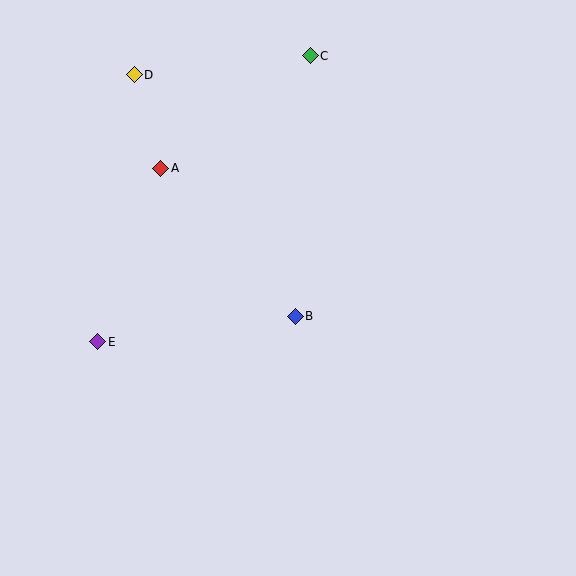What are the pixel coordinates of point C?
Point C is at (310, 56).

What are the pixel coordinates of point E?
Point E is at (98, 342).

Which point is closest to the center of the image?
Point B at (295, 316) is closest to the center.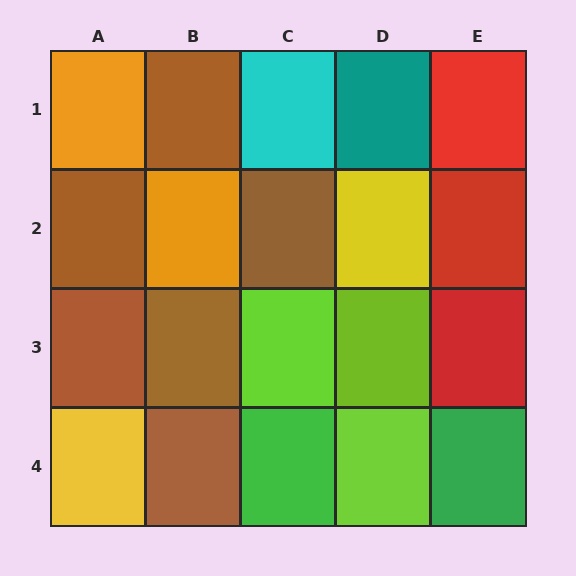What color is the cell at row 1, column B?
Brown.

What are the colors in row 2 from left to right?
Brown, orange, brown, yellow, red.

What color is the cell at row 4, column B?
Brown.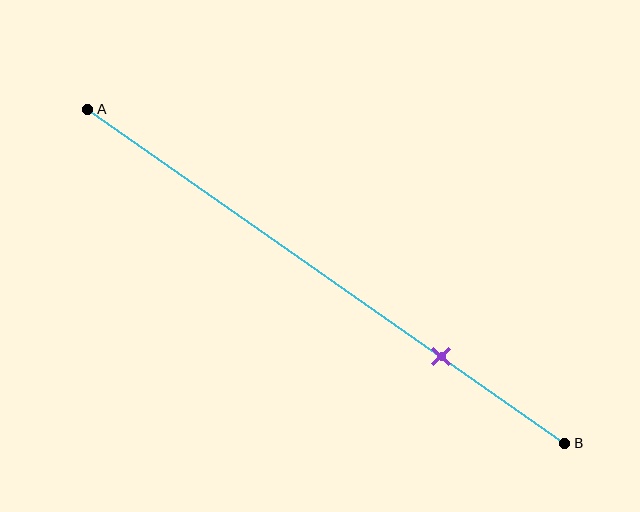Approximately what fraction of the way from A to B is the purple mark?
The purple mark is approximately 75% of the way from A to B.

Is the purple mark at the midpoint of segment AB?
No, the mark is at about 75% from A, not at the 50% midpoint.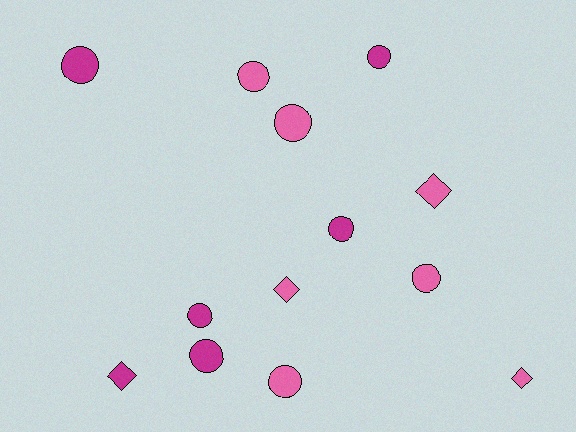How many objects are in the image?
There are 13 objects.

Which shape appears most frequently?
Circle, with 9 objects.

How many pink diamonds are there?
There are 3 pink diamonds.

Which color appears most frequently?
Pink, with 7 objects.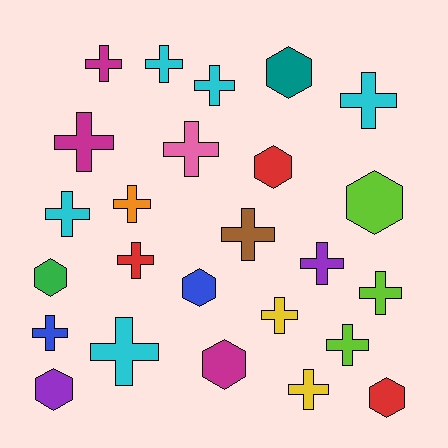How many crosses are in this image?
There are 17 crosses.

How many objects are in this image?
There are 25 objects.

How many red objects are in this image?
There are 3 red objects.